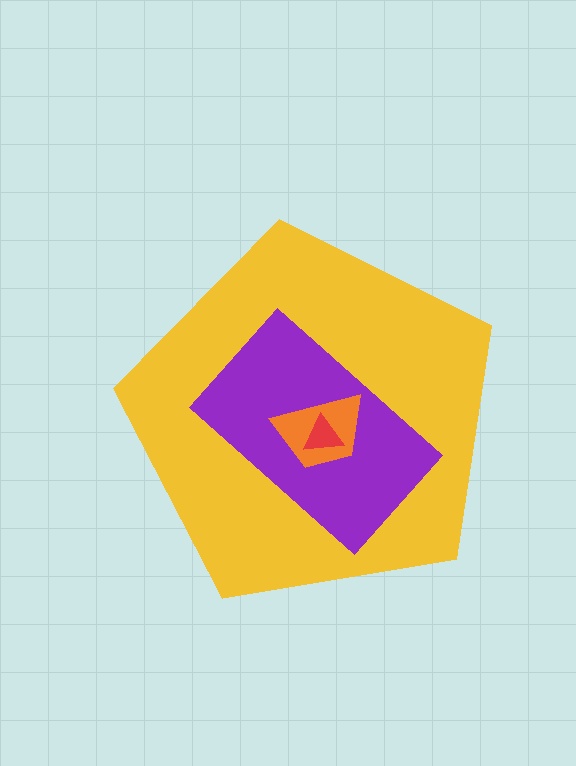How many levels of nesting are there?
4.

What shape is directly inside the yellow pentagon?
The purple rectangle.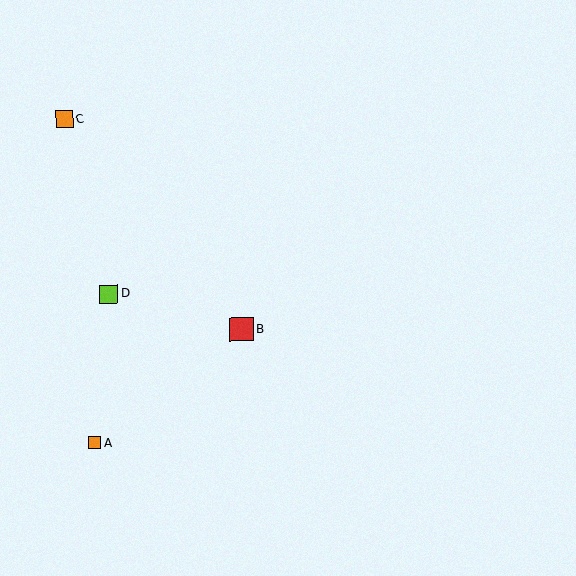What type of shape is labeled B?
Shape B is a red square.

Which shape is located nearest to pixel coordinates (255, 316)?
The red square (labeled B) at (242, 329) is nearest to that location.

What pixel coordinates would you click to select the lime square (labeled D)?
Click at (109, 294) to select the lime square D.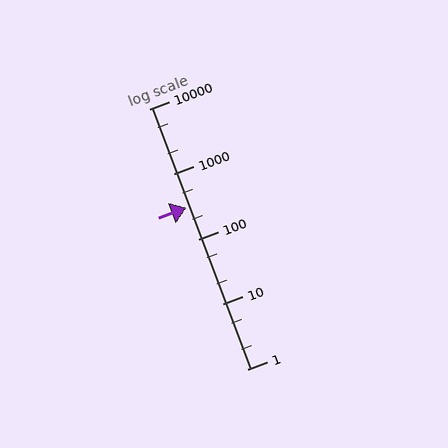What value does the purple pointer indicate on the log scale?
The pointer indicates approximately 300.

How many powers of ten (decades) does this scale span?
The scale spans 4 decades, from 1 to 10000.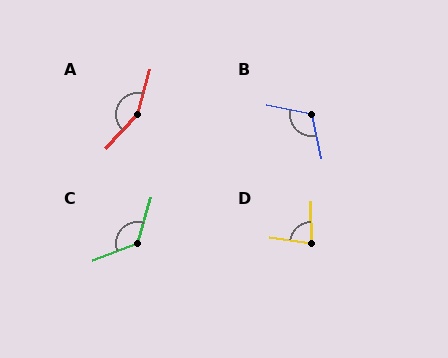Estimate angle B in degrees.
Approximately 114 degrees.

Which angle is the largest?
A, at approximately 153 degrees.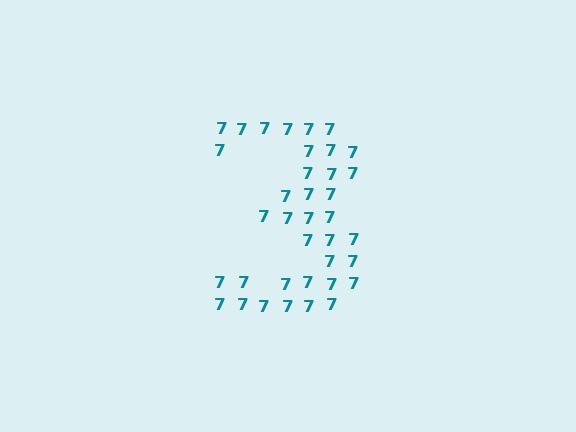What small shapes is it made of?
It is made of small digit 7's.